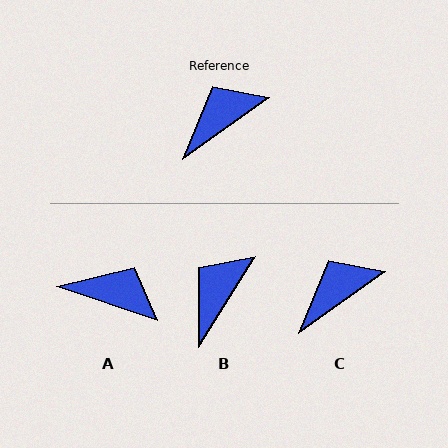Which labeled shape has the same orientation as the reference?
C.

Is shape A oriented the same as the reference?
No, it is off by about 54 degrees.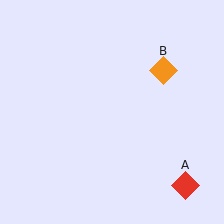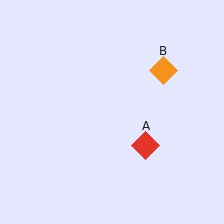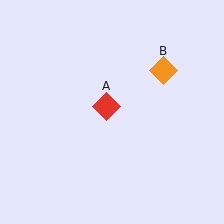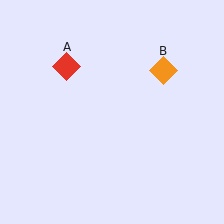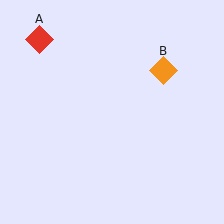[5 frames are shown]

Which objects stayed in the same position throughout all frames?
Orange diamond (object B) remained stationary.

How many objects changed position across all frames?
1 object changed position: red diamond (object A).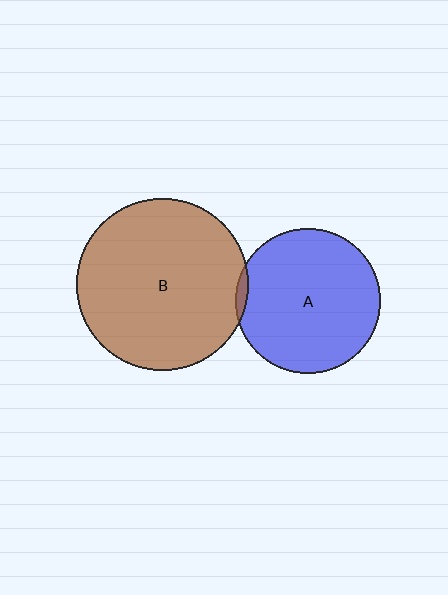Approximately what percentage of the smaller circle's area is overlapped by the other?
Approximately 5%.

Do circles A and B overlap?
Yes.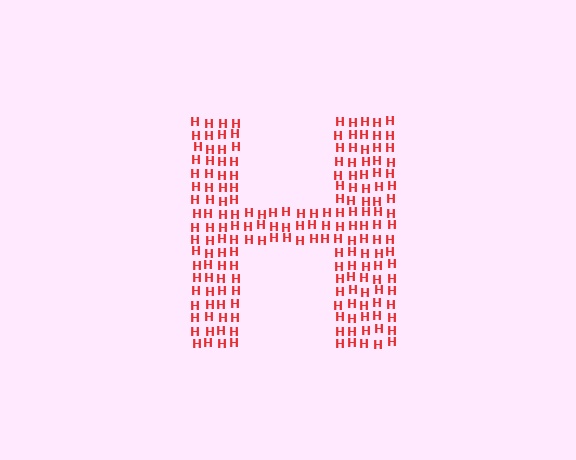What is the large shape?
The large shape is the letter H.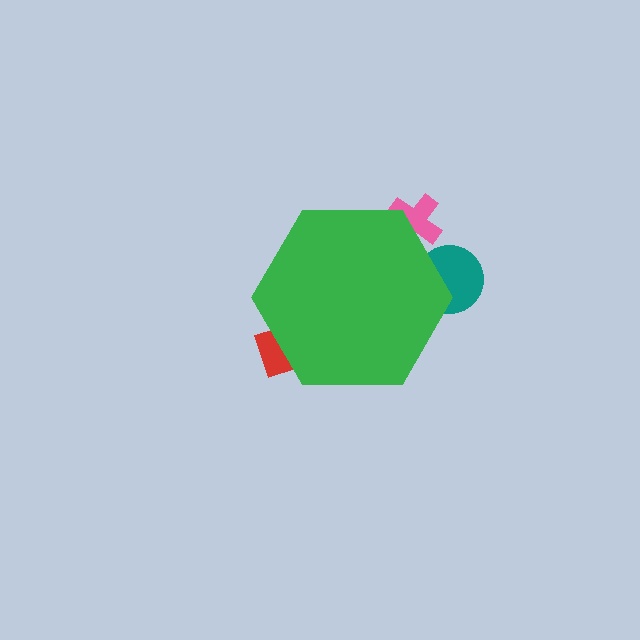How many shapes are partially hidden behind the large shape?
3 shapes are partially hidden.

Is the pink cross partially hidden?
Yes, the pink cross is partially hidden behind the green hexagon.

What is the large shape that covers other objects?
A green hexagon.